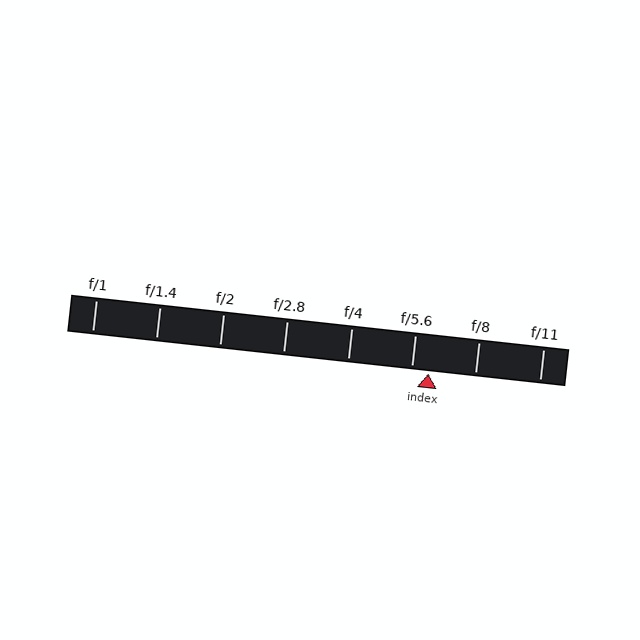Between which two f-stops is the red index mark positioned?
The index mark is between f/5.6 and f/8.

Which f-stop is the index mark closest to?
The index mark is closest to f/5.6.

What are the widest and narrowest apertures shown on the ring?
The widest aperture shown is f/1 and the narrowest is f/11.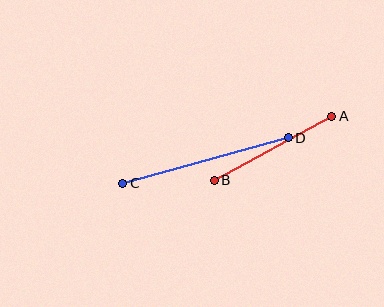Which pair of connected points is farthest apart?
Points C and D are farthest apart.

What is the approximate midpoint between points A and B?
The midpoint is at approximately (273, 148) pixels.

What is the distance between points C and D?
The distance is approximately 172 pixels.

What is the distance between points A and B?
The distance is approximately 134 pixels.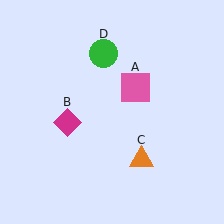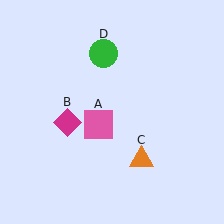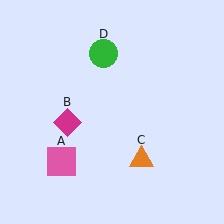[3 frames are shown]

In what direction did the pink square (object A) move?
The pink square (object A) moved down and to the left.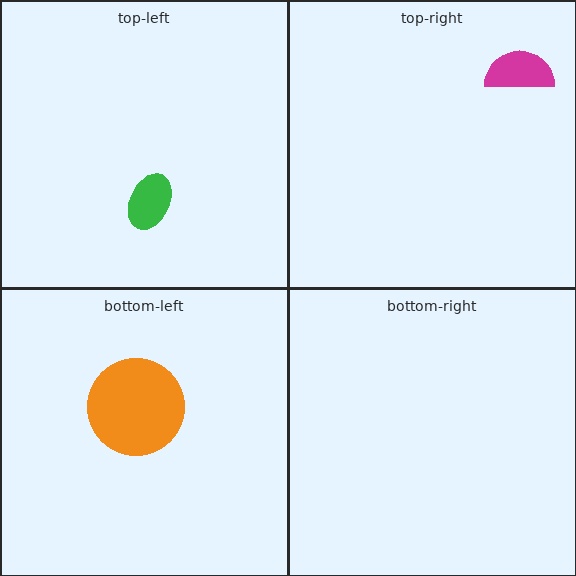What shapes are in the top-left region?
The green ellipse.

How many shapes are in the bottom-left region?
1.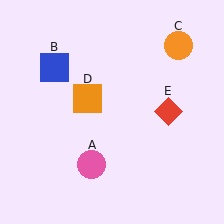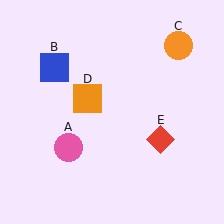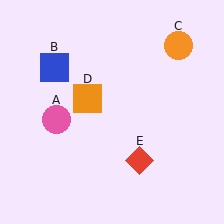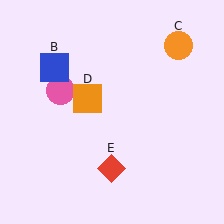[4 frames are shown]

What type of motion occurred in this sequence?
The pink circle (object A), red diamond (object E) rotated clockwise around the center of the scene.